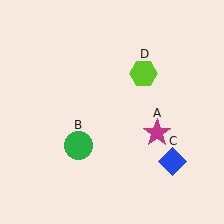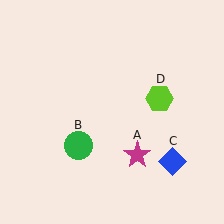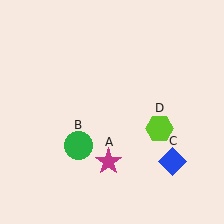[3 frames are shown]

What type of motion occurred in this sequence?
The magenta star (object A), lime hexagon (object D) rotated clockwise around the center of the scene.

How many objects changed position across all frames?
2 objects changed position: magenta star (object A), lime hexagon (object D).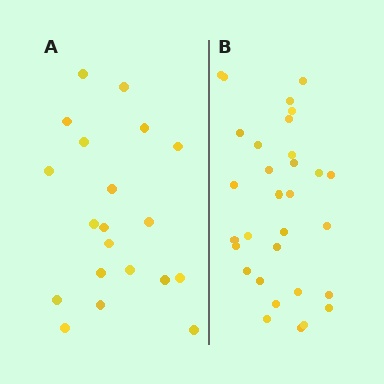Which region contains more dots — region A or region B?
Region B (the right region) has more dots.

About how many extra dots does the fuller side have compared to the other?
Region B has roughly 12 or so more dots than region A.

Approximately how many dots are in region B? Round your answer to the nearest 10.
About 30 dots. (The exact count is 31, which rounds to 30.)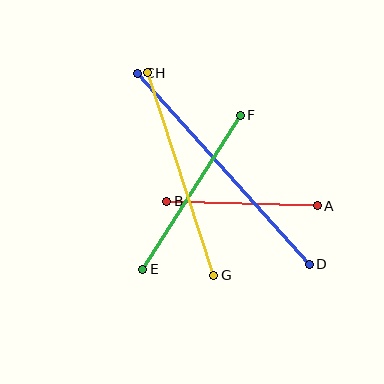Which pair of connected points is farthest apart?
Points C and D are farthest apart.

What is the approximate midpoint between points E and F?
The midpoint is at approximately (192, 192) pixels.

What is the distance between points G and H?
The distance is approximately 213 pixels.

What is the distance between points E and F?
The distance is approximately 182 pixels.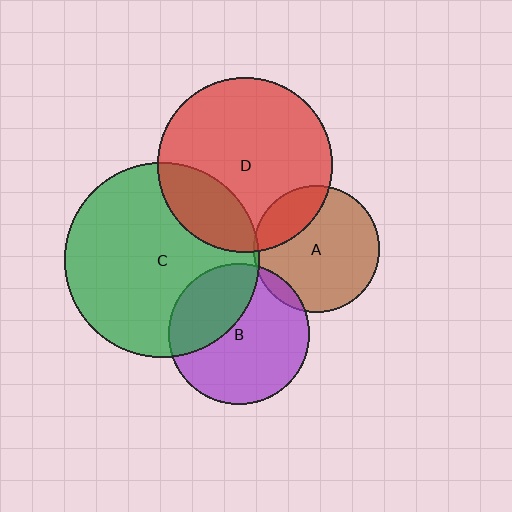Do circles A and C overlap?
Yes.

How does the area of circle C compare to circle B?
Approximately 1.9 times.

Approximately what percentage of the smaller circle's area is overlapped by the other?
Approximately 5%.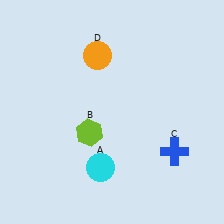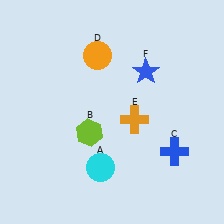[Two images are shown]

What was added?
An orange cross (E), a blue star (F) were added in Image 2.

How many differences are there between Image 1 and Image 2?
There are 2 differences between the two images.